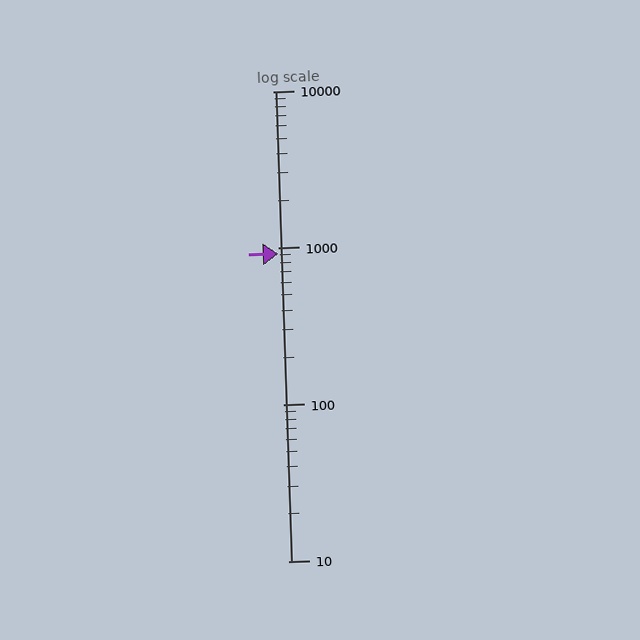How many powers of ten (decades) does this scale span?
The scale spans 3 decades, from 10 to 10000.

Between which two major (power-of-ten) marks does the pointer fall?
The pointer is between 100 and 1000.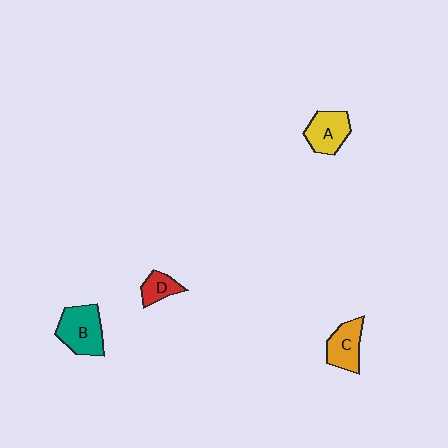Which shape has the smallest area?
Shape D (red).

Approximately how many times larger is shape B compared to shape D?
Approximately 2.0 times.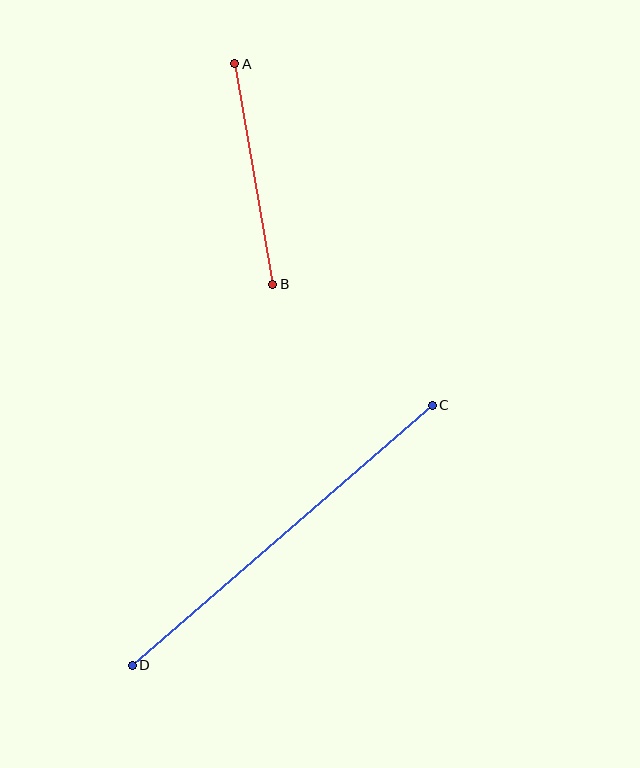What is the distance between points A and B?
The distance is approximately 224 pixels.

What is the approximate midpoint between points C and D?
The midpoint is at approximately (282, 535) pixels.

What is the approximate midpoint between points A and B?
The midpoint is at approximately (254, 174) pixels.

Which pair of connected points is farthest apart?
Points C and D are farthest apart.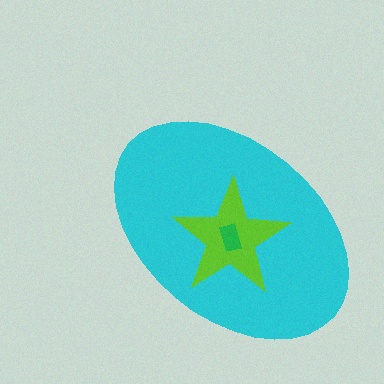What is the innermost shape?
The green rectangle.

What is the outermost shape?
The cyan ellipse.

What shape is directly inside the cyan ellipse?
The lime star.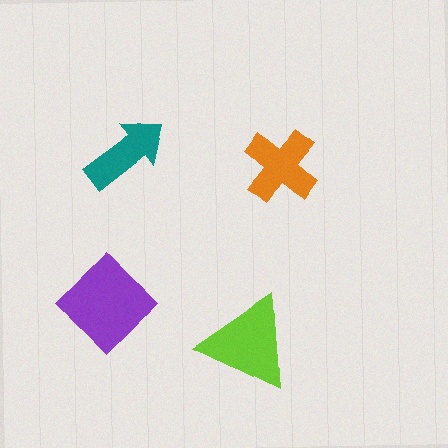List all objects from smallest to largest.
The teal arrow, the orange cross, the lime triangle, the purple diamond.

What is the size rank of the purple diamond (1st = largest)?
1st.